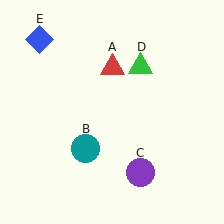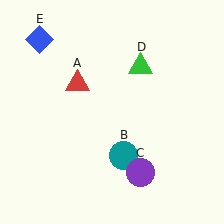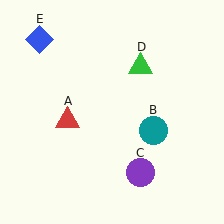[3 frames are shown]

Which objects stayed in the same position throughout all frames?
Purple circle (object C) and green triangle (object D) and blue diamond (object E) remained stationary.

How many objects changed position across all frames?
2 objects changed position: red triangle (object A), teal circle (object B).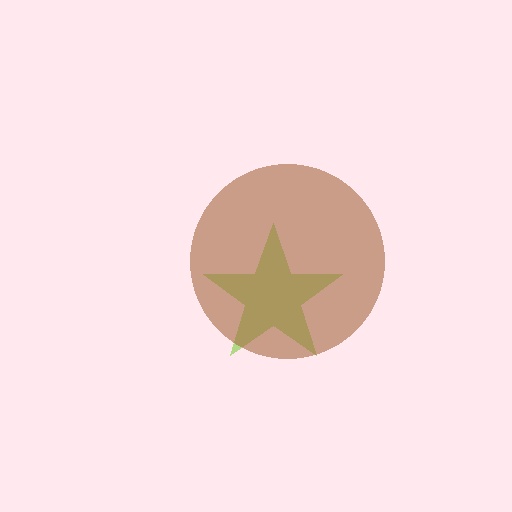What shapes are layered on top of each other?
The layered shapes are: a lime star, a brown circle.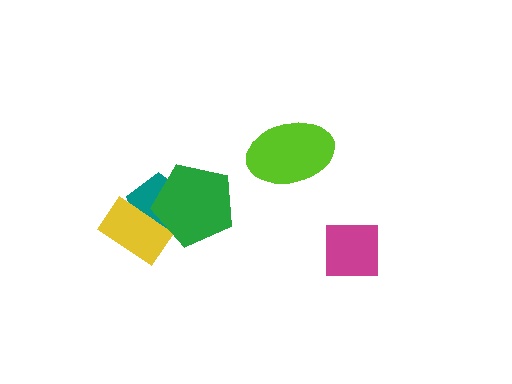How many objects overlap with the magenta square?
0 objects overlap with the magenta square.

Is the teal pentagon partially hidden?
Yes, it is partially covered by another shape.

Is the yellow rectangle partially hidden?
Yes, it is partially covered by another shape.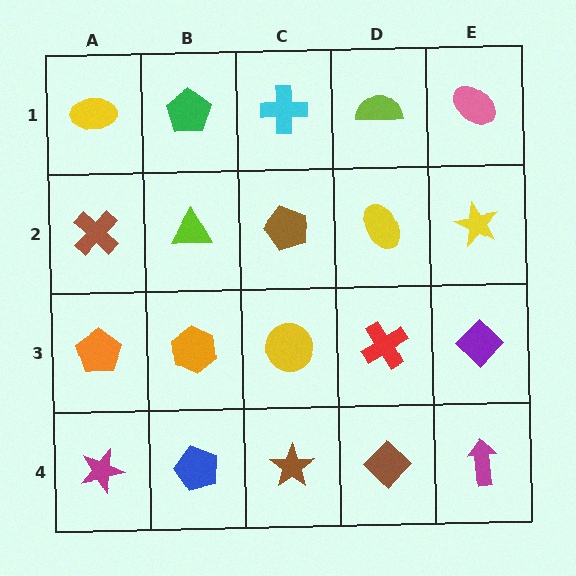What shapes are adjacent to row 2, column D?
A lime semicircle (row 1, column D), a red cross (row 3, column D), a brown pentagon (row 2, column C), a yellow star (row 2, column E).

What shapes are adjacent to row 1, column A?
A brown cross (row 2, column A), a green pentagon (row 1, column B).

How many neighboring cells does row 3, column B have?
4.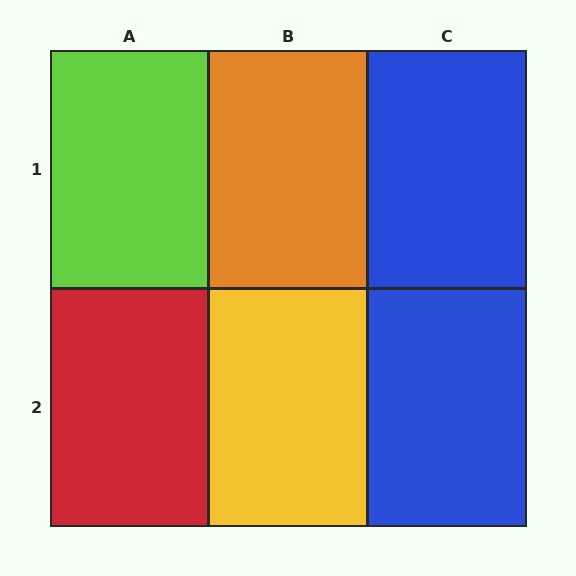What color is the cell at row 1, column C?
Blue.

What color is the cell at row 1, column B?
Orange.